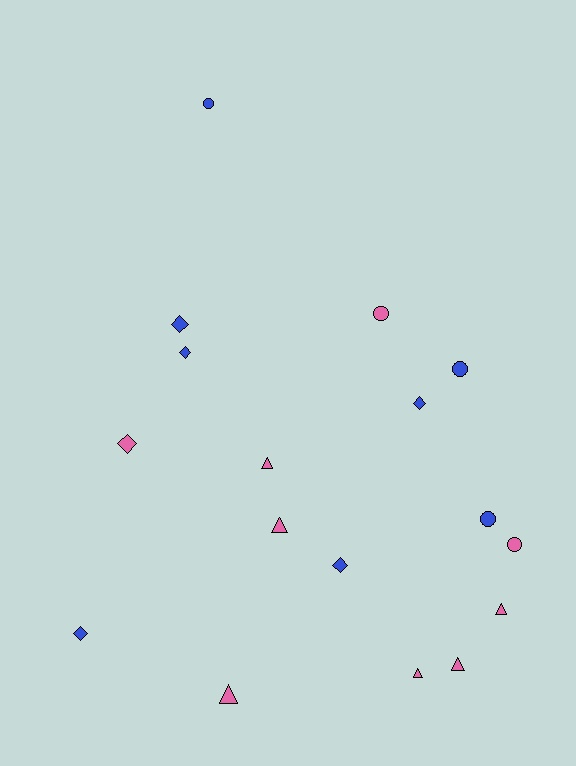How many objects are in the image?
There are 17 objects.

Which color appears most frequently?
Pink, with 9 objects.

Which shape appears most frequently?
Diamond, with 6 objects.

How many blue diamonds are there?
There are 5 blue diamonds.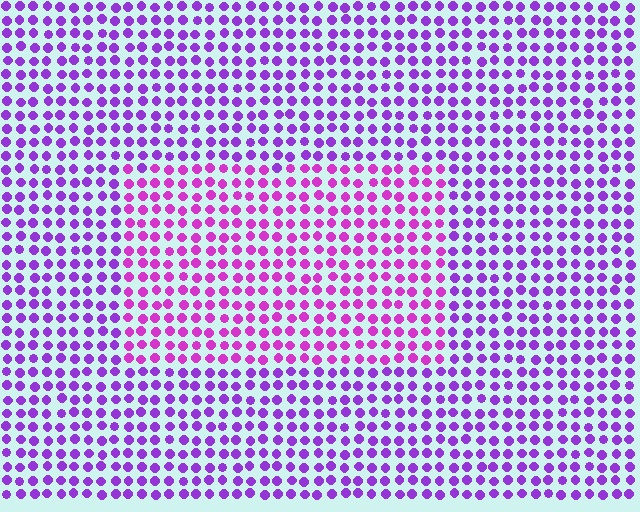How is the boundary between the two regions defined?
The boundary is defined purely by a slight shift in hue (about 28 degrees). Spacing, size, and orientation are identical on both sides.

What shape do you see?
I see a rectangle.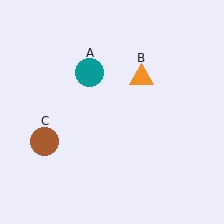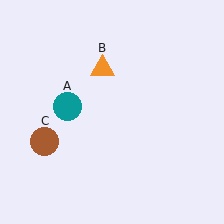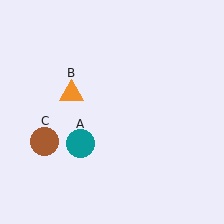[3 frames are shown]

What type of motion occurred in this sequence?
The teal circle (object A), orange triangle (object B) rotated counterclockwise around the center of the scene.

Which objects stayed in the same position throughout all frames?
Brown circle (object C) remained stationary.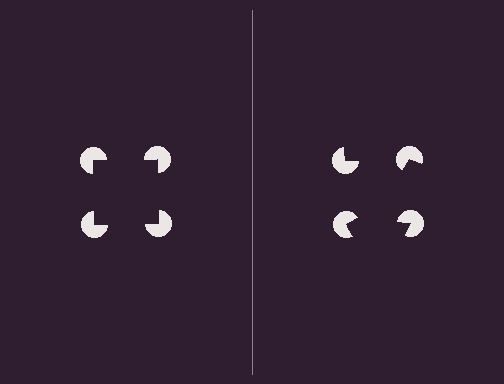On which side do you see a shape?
An illusory square appears on the left side. On the right side the wedge cuts are rotated, so no coherent shape forms.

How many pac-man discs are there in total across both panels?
8 — 4 on each side.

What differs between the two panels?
The pac-man discs are positioned identically on both sides; only the wedge orientations differ. On the left they align to a square; on the right they are misaligned.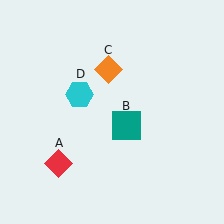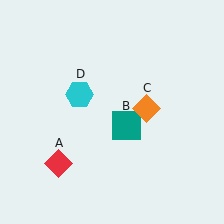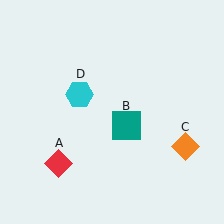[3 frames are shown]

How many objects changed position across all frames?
1 object changed position: orange diamond (object C).